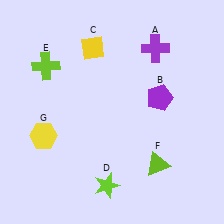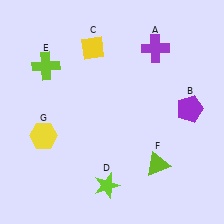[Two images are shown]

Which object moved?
The purple pentagon (B) moved right.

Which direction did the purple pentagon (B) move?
The purple pentagon (B) moved right.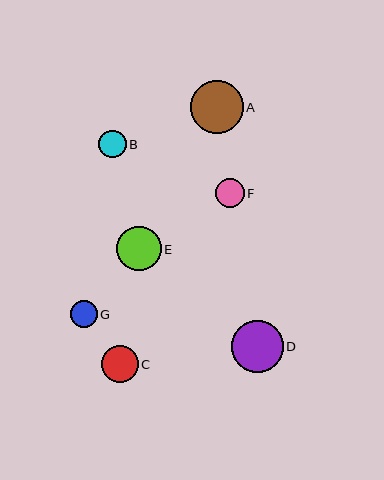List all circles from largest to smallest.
From largest to smallest: A, D, E, C, F, B, G.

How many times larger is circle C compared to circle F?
Circle C is approximately 1.3 times the size of circle F.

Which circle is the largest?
Circle A is the largest with a size of approximately 53 pixels.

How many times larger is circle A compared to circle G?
Circle A is approximately 1.9 times the size of circle G.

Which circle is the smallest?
Circle G is the smallest with a size of approximately 27 pixels.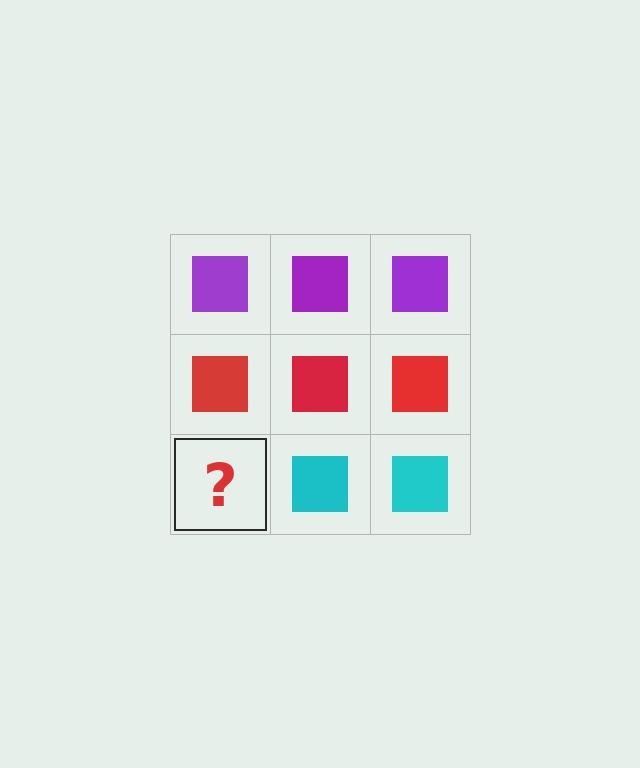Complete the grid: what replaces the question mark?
The question mark should be replaced with a cyan square.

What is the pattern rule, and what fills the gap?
The rule is that each row has a consistent color. The gap should be filled with a cyan square.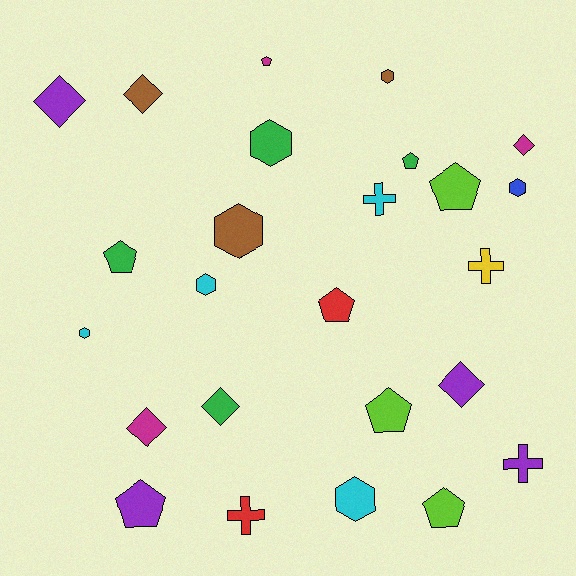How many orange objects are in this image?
There are no orange objects.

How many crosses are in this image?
There are 4 crosses.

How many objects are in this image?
There are 25 objects.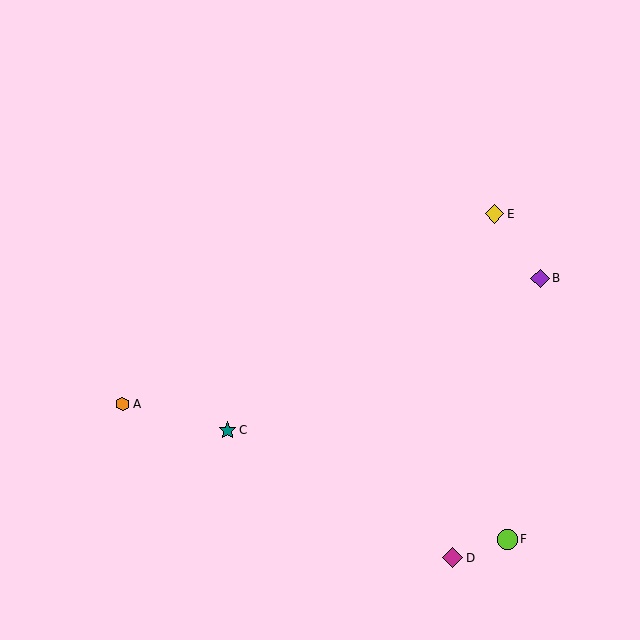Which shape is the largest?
The magenta diamond (labeled D) is the largest.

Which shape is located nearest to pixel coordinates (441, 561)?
The magenta diamond (labeled D) at (453, 558) is nearest to that location.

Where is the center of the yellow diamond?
The center of the yellow diamond is at (494, 214).